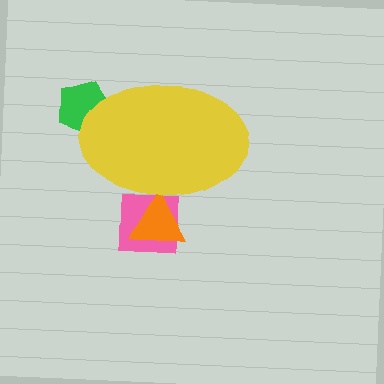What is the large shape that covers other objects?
A yellow ellipse.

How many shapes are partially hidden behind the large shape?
3 shapes are partially hidden.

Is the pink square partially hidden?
Yes, the pink square is partially hidden behind the yellow ellipse.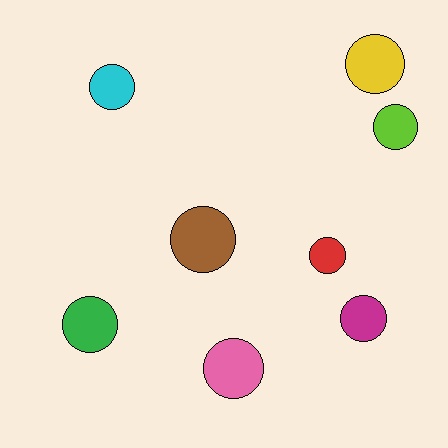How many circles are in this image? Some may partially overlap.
There are 8 circles.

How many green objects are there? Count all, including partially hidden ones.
There is 1 green object.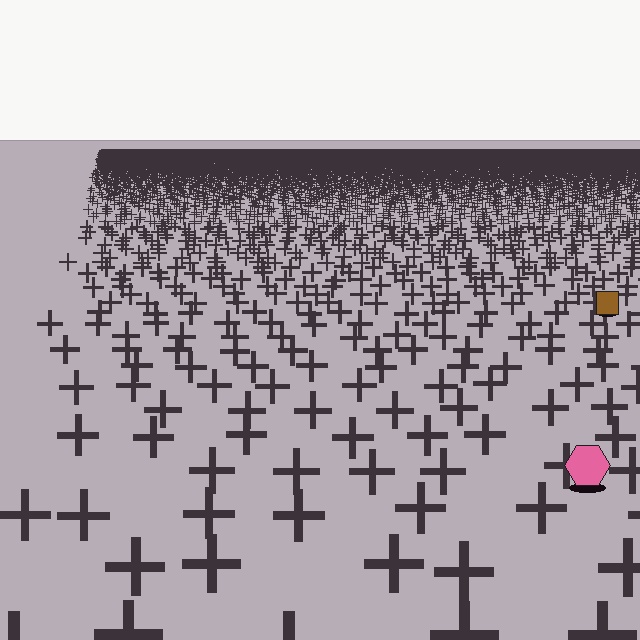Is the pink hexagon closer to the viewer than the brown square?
Yes. The pink hexagon is closer — you can tell from the texture gradient: the ground texture is coarser near it.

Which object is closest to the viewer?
The pink hexagon is closest. The texture marks near it are larger and more spread out.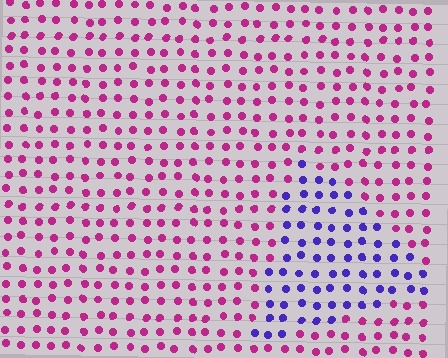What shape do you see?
I see a triangle.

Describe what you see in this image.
The image is filled with small magenta elements in a uniform arrangement. A triangle-shaped region is visible where the elements are tinted to a slightly different hue, forming a subtle color boundary.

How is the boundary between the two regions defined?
The boundary is defined purely by a slight shift in hue (about 67 degrees). Spacing, size, and orientation are identical on both sides.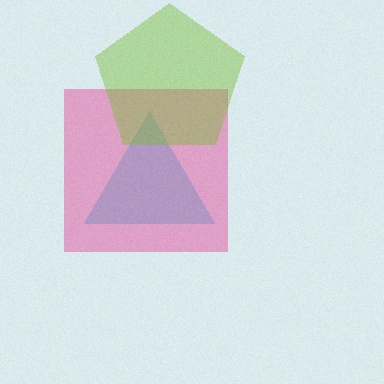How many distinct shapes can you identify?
There are 3 distinct shapes: a cyan triangle, a pink square, a lime pentagon.